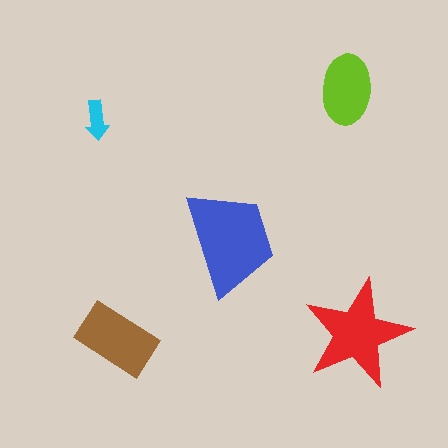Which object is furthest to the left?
The cyan arrow is leftmost.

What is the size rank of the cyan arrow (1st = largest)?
5th.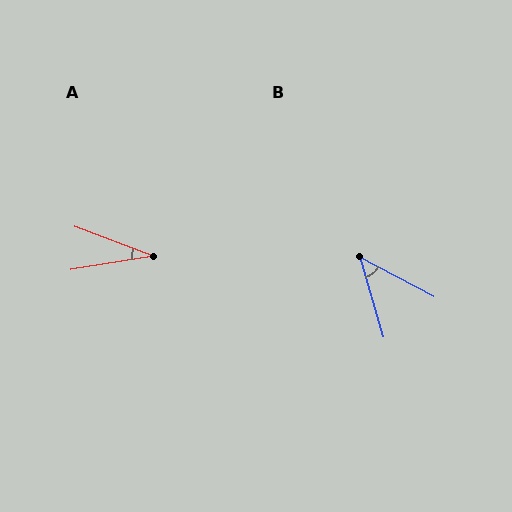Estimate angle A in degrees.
Approximately 29 degrees.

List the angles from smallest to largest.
A (29°), B (46°).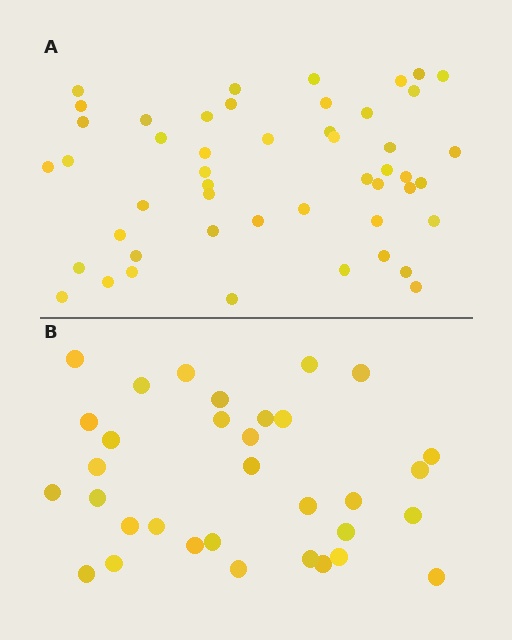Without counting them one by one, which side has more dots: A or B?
Region A (the top region) has more dots.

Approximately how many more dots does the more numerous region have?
Region A has approximately 15 more dots than region B.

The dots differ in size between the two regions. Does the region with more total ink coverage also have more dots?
No. Region B has more total ink coverage because its dots are larger, but region A actually contains more individual dots. Total area can be misleading — the number of items is what matters here.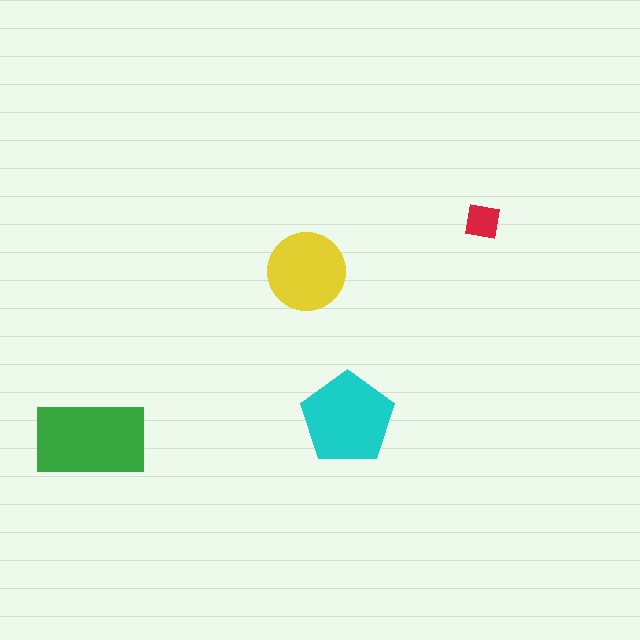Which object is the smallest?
The red square.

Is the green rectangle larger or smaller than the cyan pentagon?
Larger.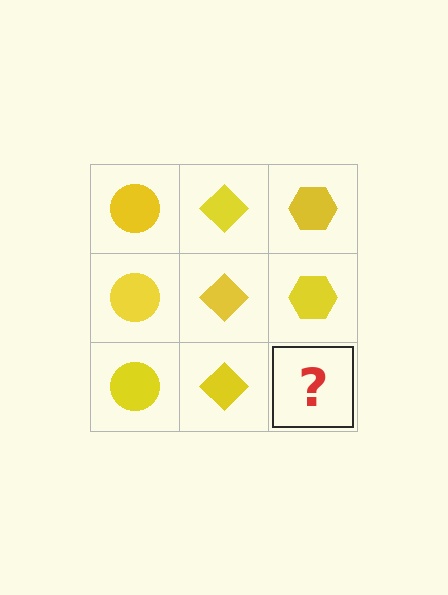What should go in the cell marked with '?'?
The missing cell should contain a yellow hexagon.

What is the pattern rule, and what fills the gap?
The rule is that each column has a consistent shape. The gap should be filled with a yellow hexagon.